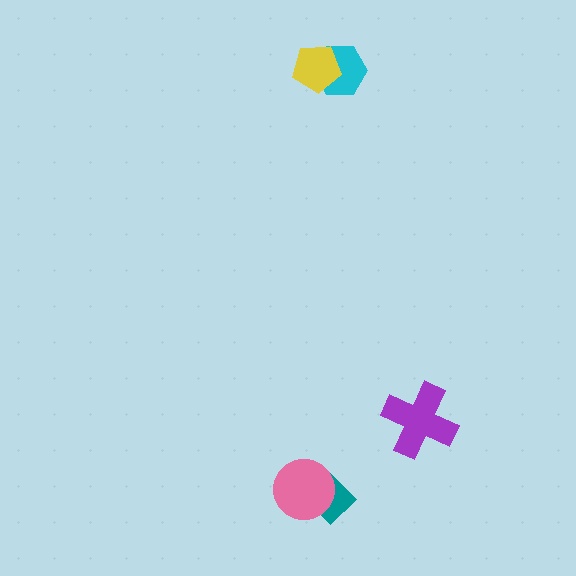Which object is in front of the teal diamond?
The pink circle is in front of the teal diamond.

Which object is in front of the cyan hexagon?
The yellow pentagon is in front of the cyan hexagon.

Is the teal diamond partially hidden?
Yes, it is partially covered by another shape.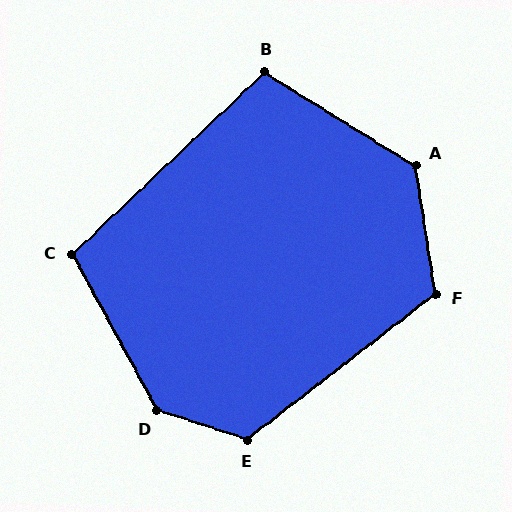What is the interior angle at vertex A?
Approximately 130 degrees (obtuse).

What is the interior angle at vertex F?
Approximately 119 degrees (obtuse).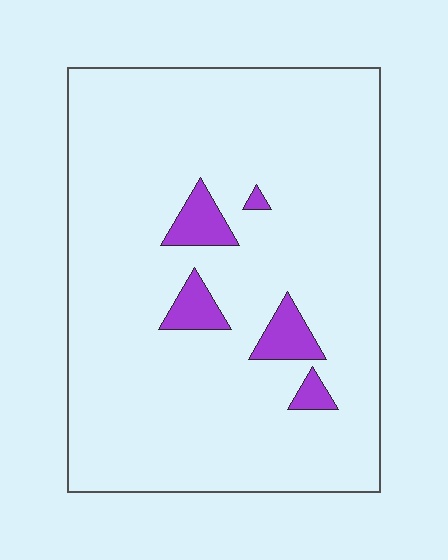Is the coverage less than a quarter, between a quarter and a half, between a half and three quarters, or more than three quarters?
Less than a quarter.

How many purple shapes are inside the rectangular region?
5.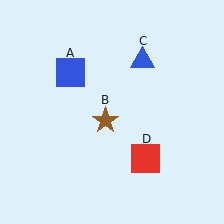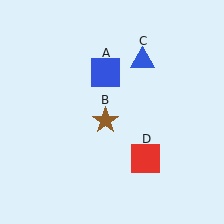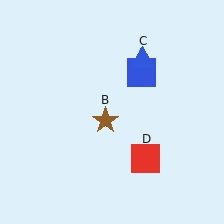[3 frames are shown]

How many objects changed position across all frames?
1 object changed position: blue square (object A).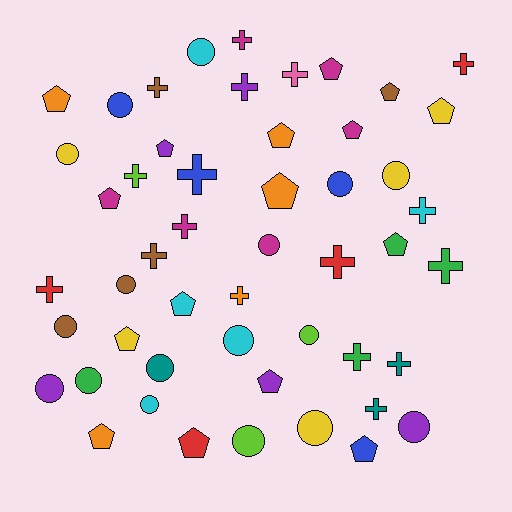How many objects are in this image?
There are 50 objects.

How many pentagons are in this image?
There are 16 pentagons.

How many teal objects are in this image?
There are 3 teal objects.